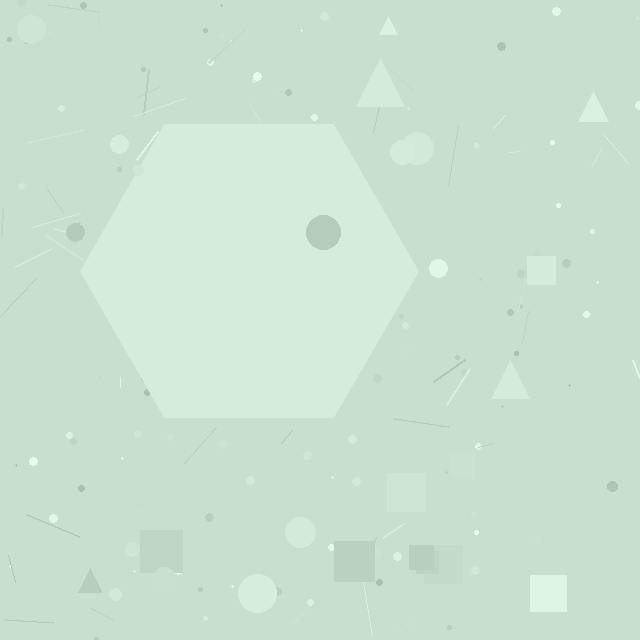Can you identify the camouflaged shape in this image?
The camouflaged shape is a hexagon.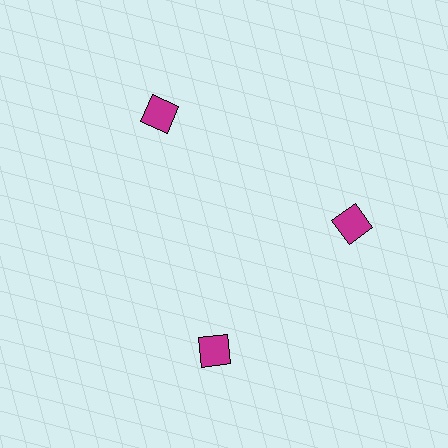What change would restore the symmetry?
The symmetry would be restored by rotating it back into even spacing with its neighbors so that all 3 squares sit at equal angles and equal distance from the center.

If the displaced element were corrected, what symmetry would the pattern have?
It would have 3-fold rotational symmetry — the pattern would map onto itself every 120 degrees.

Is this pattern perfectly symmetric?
No. The 3 magenta squares are arranged in a ring, but one element near the 7 o'clock position is rotated out of alignment along the ring, breaking the 3-fold rotational symmetry.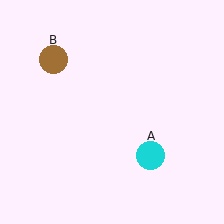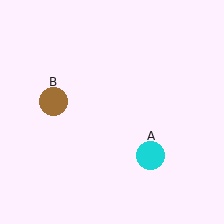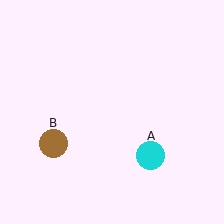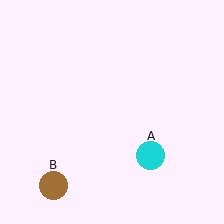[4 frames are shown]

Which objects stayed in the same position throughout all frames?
Cyan circle (object A) remained stationary.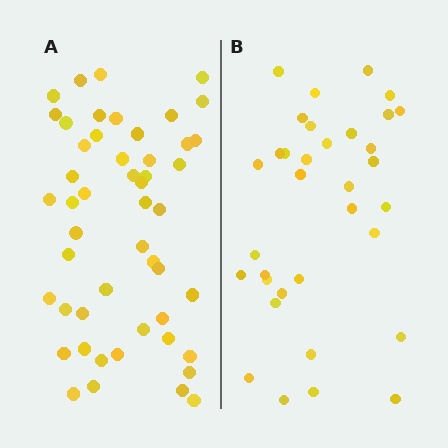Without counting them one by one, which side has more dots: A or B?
Region A (the left region) has more dots.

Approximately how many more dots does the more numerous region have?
Region A has approximately 15 more dots than region B.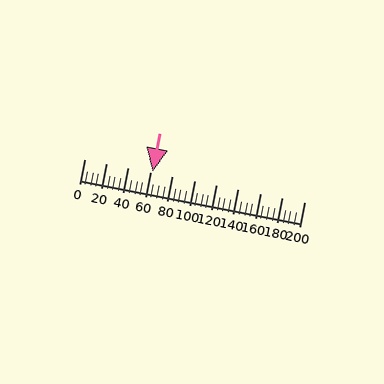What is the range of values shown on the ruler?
The ruler shows values from 0 to 200.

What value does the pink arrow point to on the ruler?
The pink arrow points to approximately 62.